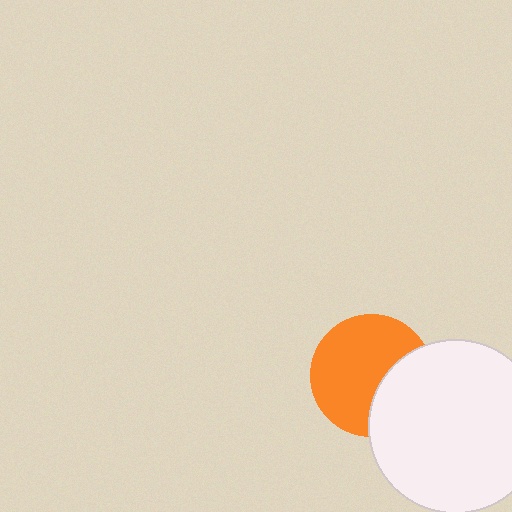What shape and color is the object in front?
The object in front is a white circle.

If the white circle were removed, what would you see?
You would see the complete orange circle.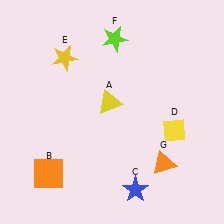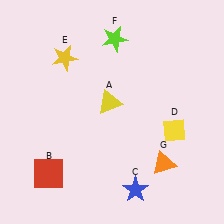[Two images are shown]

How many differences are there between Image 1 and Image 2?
There is 1 difference between the two images.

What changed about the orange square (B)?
In Image 1, B is orange. In Image 2, it changed to red.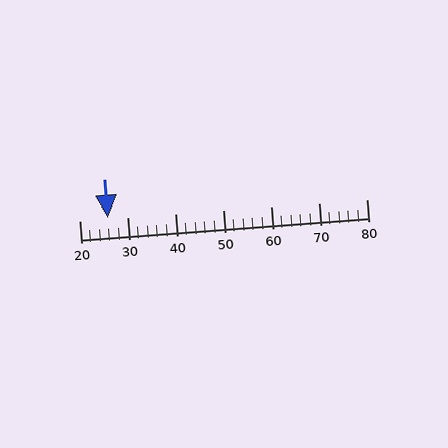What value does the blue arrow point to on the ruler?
The blue arrow points to approximately 26.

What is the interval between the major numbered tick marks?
The major tick marks are spaced 10 units apart.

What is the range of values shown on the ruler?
The ruler shows values from 20 to 80.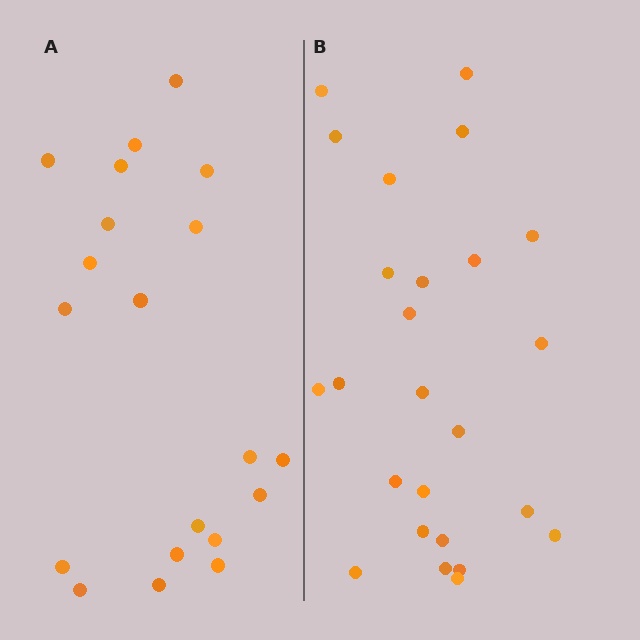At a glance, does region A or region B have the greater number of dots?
Region B (the right region) has more dots.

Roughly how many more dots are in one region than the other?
Region B has about 5 more dots than region A.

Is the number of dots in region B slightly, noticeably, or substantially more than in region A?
Region B has noticeably more, but not dramatically so. The ratio is roughly 1.2 to 1.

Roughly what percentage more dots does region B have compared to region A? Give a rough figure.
About 25% more.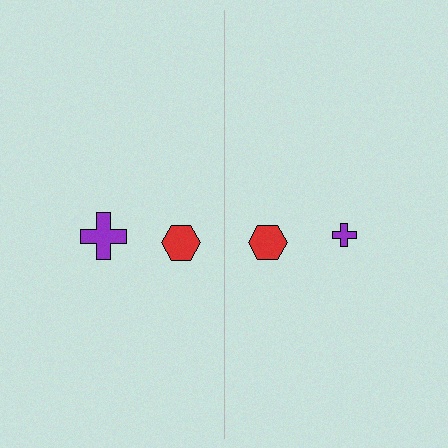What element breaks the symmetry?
The purple cross on the right side has a different size than its mirror counterpart.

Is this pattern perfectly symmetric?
No, the pattern is not perfectly symmetric. The purple cross on the right side has a different size than its mirror counterpart.